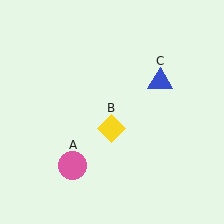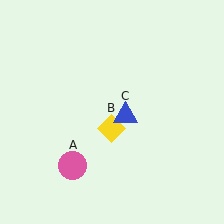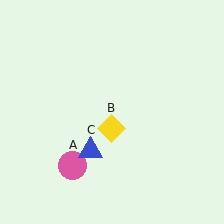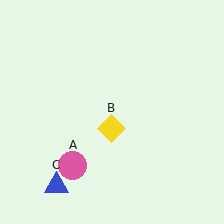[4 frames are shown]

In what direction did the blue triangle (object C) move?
The blue triangle (object C) moved down and to the left.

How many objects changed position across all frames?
1 object changed position: blue triangle (object C).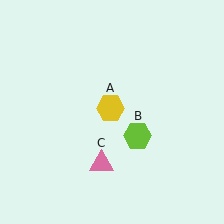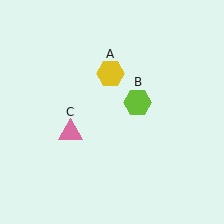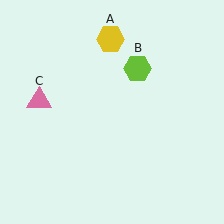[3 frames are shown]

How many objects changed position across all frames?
3 objects changed position: yellow hexagon (object A), lime hexagon (object B), pink triangle (object C).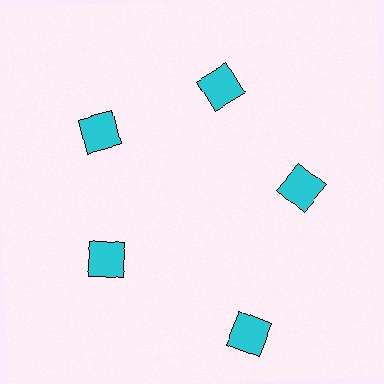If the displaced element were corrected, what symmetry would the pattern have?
It would have 5-fold rotational symmetry — the pattern would map onto itself every 72 degrees.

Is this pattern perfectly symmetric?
No. The 5 cyan squares are arranged in a ring, but one element near the 5 o'clock position is pushed outward from the center, breaking the 5-fold rotational symmetry.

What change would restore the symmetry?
The symmetry would be restored by moving it inward, back onto the ring so that all 5 squares sit at equal angles and equal distance from the center.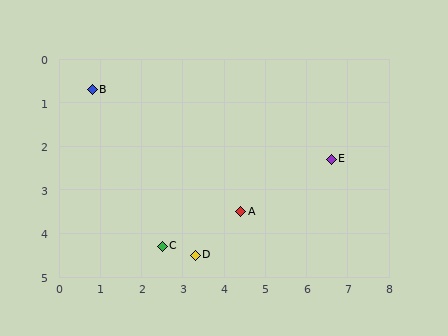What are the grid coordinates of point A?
Point A is at approximately (4.4, 3.5).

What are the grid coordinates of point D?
Point D is at approximately (3.3, 4.5).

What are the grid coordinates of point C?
Point C is at approximately (2.5, 4.3).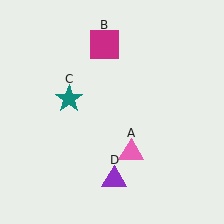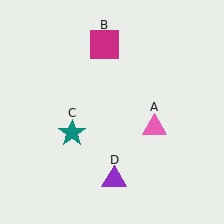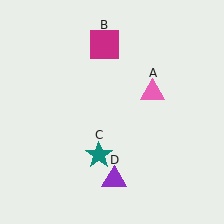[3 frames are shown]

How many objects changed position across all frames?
2 objects changed position: pink triangle (object A), teal star (object C).